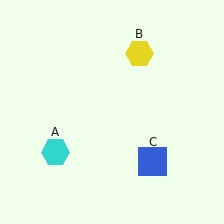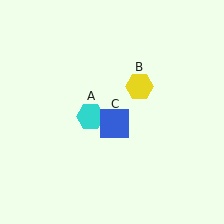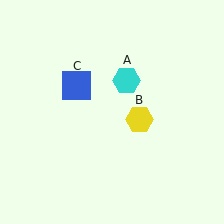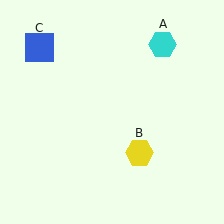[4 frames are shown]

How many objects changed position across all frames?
3 objects changed position: cyan hexagon (object A), yellow hexagon (object B), blue square (object C).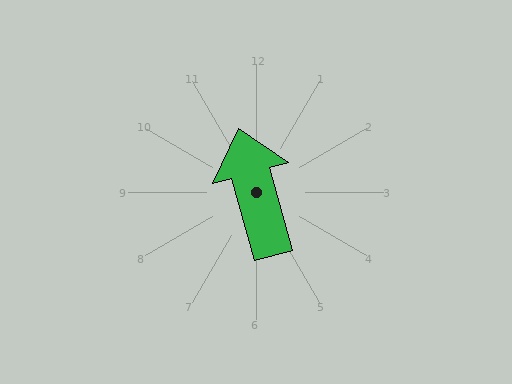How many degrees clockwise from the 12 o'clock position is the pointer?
Approximately 345 degrees.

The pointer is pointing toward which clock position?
Roughly 11 o'clock.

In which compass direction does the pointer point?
North.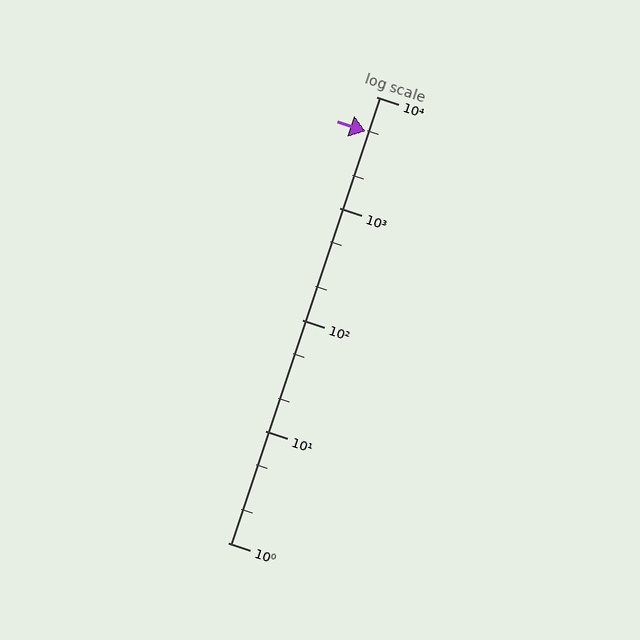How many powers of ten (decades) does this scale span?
The scale spans 4 decades, from 1 to 10000.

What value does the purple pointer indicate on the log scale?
The pointer indicates approximately 4900.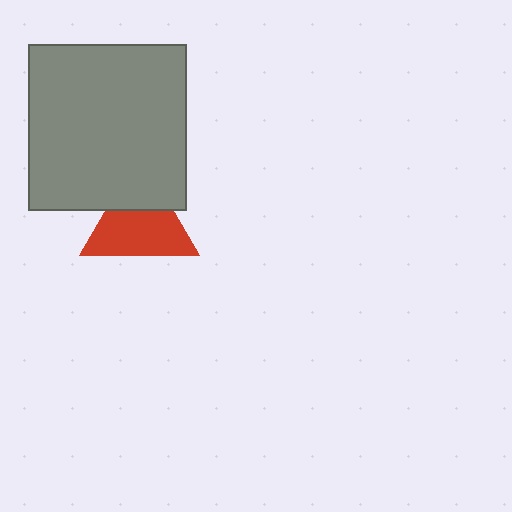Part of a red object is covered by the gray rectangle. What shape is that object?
It is a triangle.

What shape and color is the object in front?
The object in front is a gray rectangle.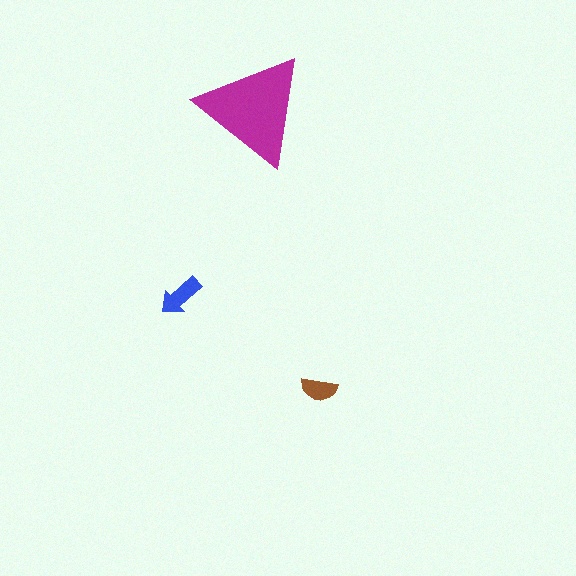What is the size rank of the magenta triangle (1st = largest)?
1st.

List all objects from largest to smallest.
The magenta triangle, the blue arrow, the brown semicircle.